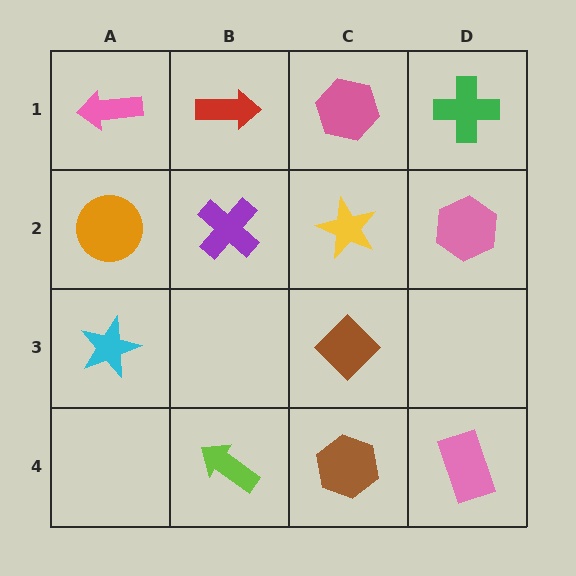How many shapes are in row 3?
2 shapes.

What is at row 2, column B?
A purple cross.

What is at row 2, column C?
A yellow star.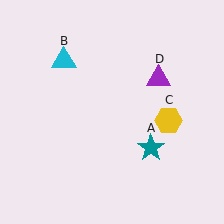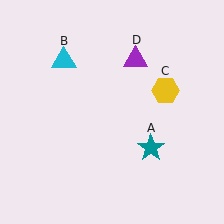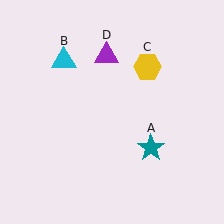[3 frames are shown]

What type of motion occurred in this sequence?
The yellow hexagon (object C), purple triangle (object D) rotated counterclockwise around the center of the scene.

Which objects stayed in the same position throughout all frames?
Teal star (object A) and cyan triangle (object B) remained stationary.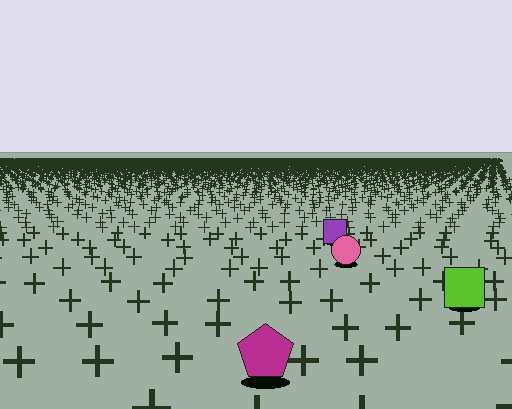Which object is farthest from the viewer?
The purple square is farthest from the viewer. It appears smaller and the ground texture around it is denser.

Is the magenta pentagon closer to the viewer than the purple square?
Yes. The magenta pentagon is closer — you can tell from the texture gradient: the ground texture is coarser near it.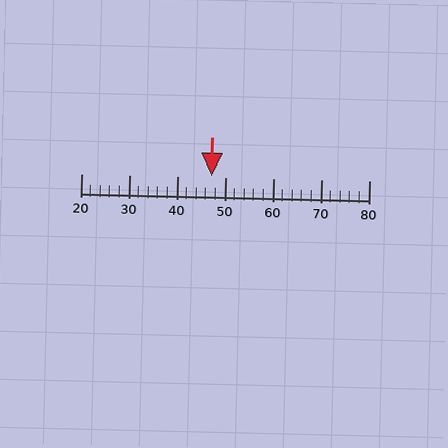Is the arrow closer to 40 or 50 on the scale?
The arrow is closer to 50.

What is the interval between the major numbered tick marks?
The major tick marks are spaced 10 units apart.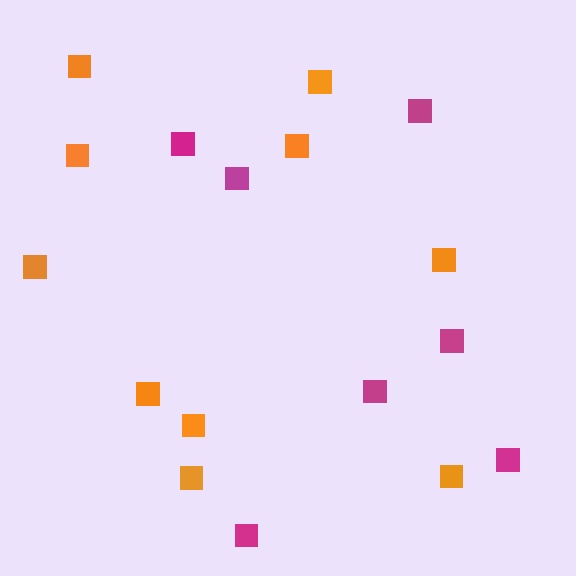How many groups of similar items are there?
There are 2 groups: one group of orange squares (10) and one group of magenta squares (7).